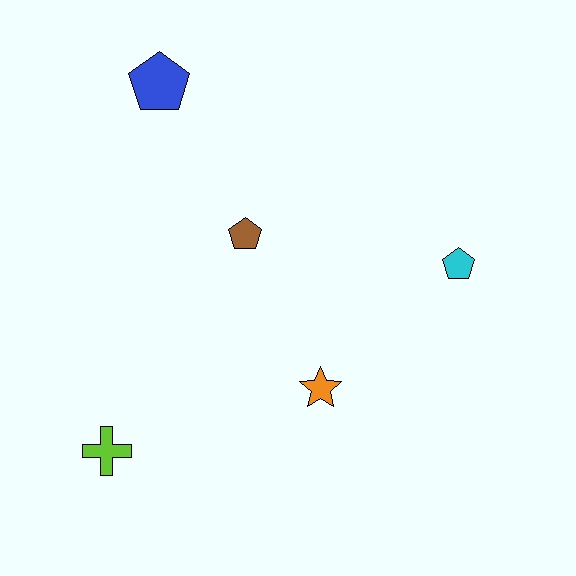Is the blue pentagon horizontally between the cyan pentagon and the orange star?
No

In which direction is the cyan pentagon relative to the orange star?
The cyan pentagon is to the right of the orange star.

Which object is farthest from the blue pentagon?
The lime cross is farthest from the blue pentagon.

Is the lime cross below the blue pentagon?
Yes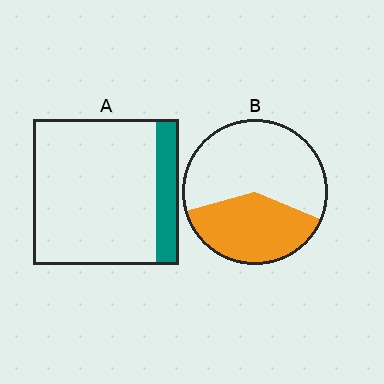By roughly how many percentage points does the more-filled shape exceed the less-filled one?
By roughly 25 percentage points (B over A).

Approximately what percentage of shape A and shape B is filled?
A is approximately 15% and B is approximately 40%.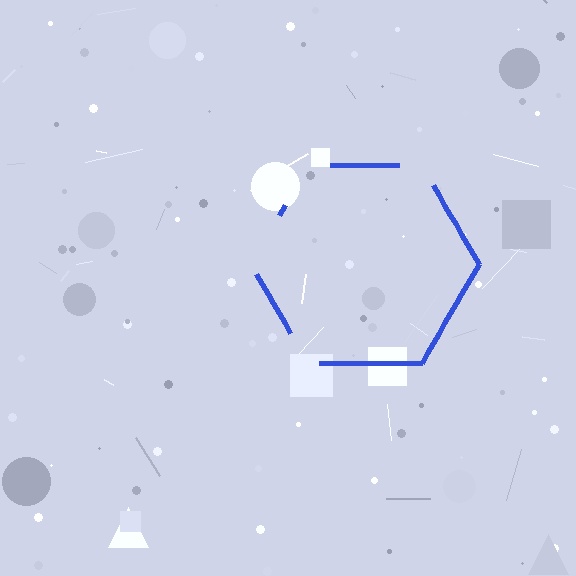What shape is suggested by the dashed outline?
The dashed outline suggests a hexagon.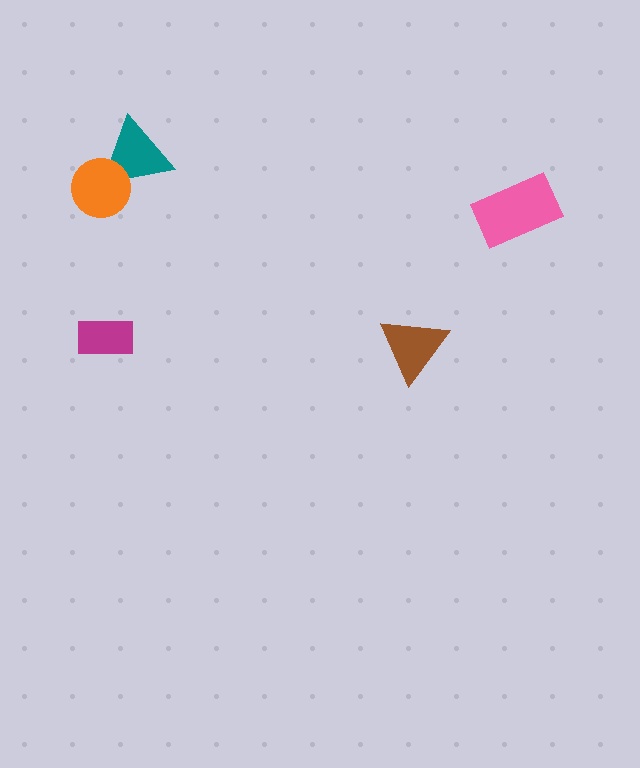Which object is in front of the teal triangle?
The orange circle is in front of the teal triangle.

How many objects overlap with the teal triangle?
1 object overlaps with the teal triangle.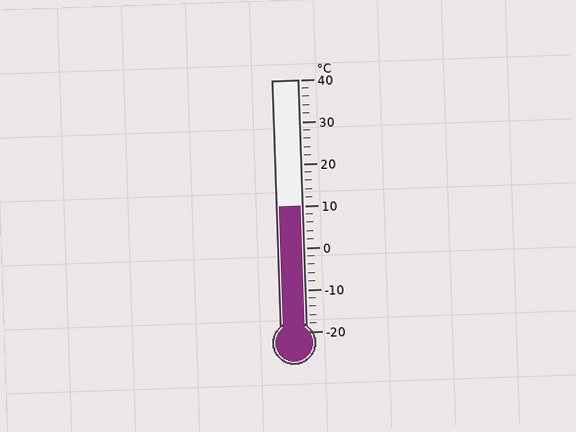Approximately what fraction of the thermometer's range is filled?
The thermometer is filled to approximately 50% of its range.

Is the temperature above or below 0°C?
The temperature is above 0°C.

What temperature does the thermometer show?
The thermometer shows approximately 10°C.